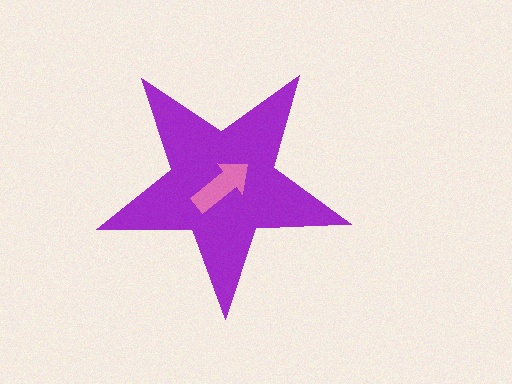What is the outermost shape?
The purple star.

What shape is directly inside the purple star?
The pink arrow.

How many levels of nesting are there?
2.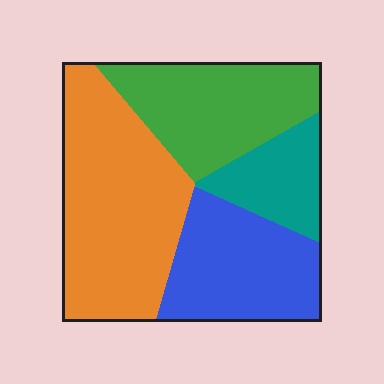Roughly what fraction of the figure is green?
Green takes up about one quarter (1/4) of the figure.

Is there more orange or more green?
Orange.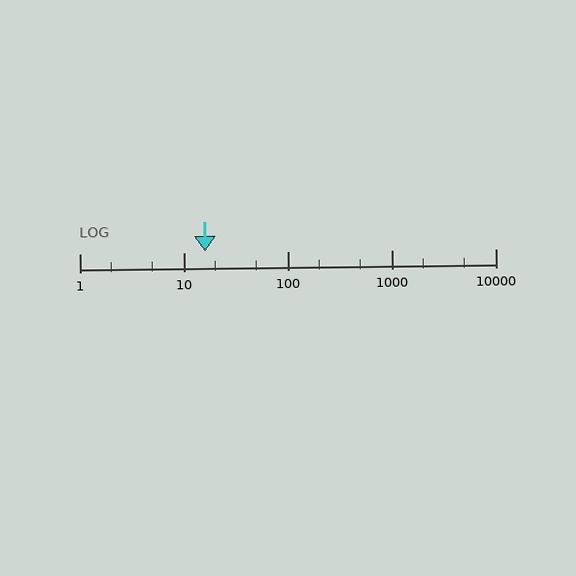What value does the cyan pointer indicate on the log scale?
The pointer indicates approximately 16.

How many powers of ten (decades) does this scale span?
The scale spans 4 decades, from 1 to 10000.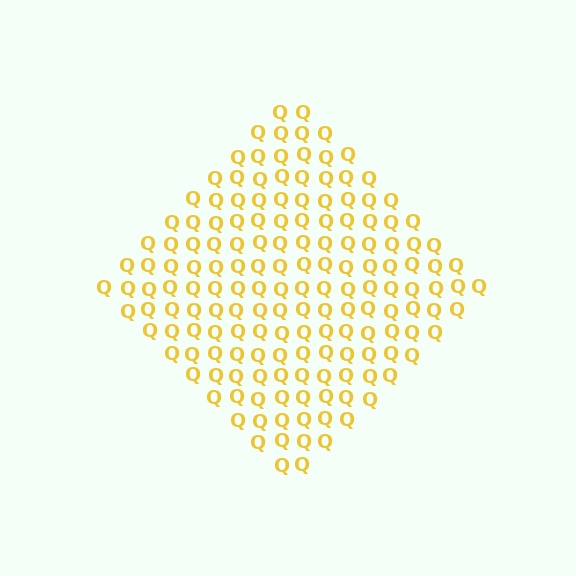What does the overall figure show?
The overall figure shows a diamond.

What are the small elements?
The small elements are letter Q's.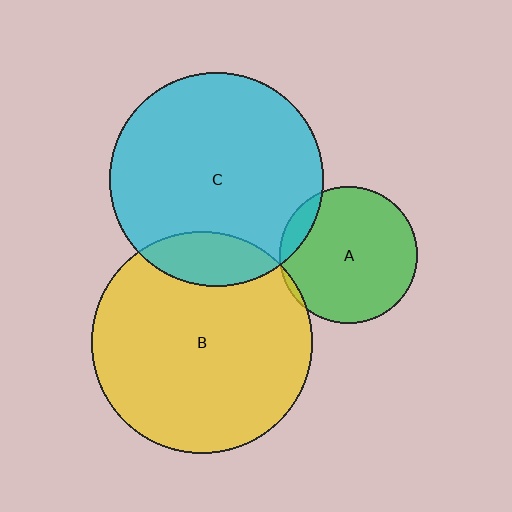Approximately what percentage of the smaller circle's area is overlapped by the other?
Approximately 5%.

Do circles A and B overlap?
Yes.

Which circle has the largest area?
Circle B (yellow).